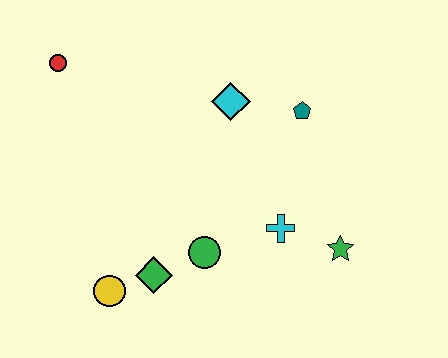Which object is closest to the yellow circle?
The green diamond is closest to the yellow circle.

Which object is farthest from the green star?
The red circle is farthest from the green star.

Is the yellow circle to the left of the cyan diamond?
Yes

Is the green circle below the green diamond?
No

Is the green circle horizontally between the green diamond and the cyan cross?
Yes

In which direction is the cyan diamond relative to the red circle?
The cyan diamond is to the right of the red circle.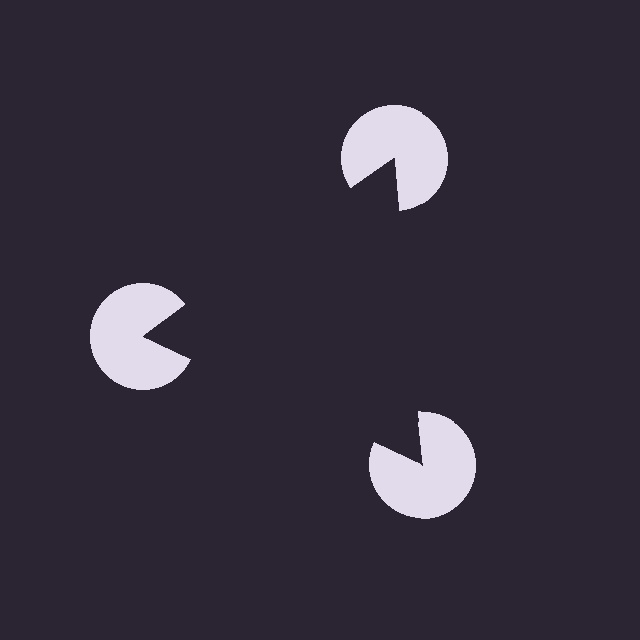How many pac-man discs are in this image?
There are 3 — one at each vertex of the illusory triangle.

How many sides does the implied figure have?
3 sides.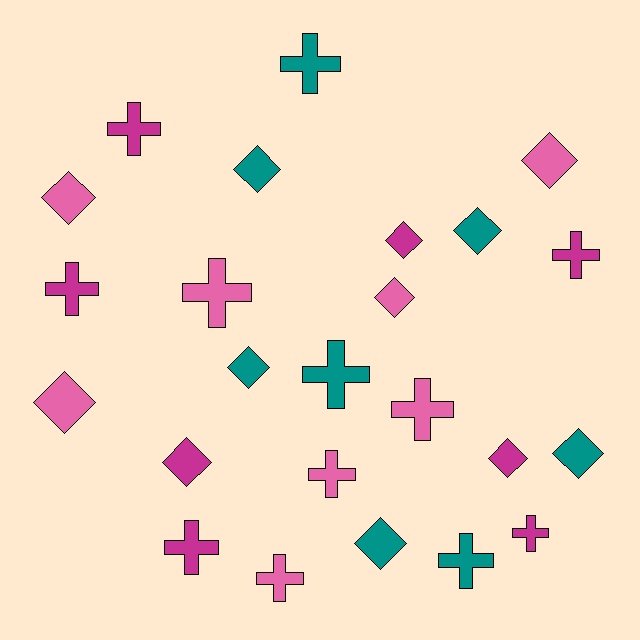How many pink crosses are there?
There are 4 pink crosses.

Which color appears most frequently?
Teal, with 8 objects.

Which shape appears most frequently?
Cross, with 12 objects.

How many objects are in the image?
There are 24 objects.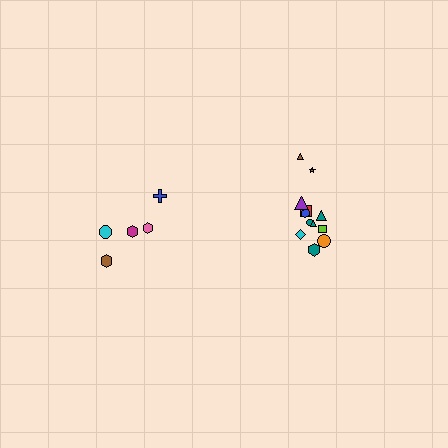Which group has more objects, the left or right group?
The right group.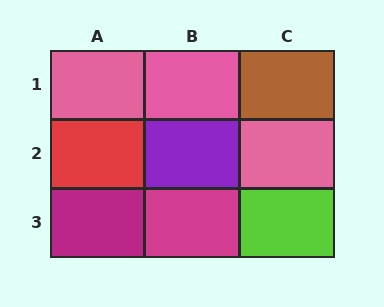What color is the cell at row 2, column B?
Purple.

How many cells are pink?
3 cells are pink.